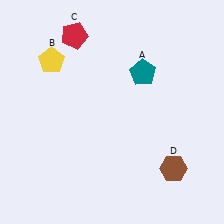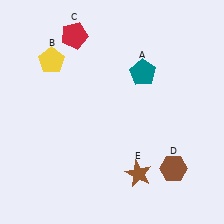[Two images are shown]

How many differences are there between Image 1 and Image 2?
There is 1 difference between the two images.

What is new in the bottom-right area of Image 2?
A brown star (E) was added in the bottom-right area of Image 2.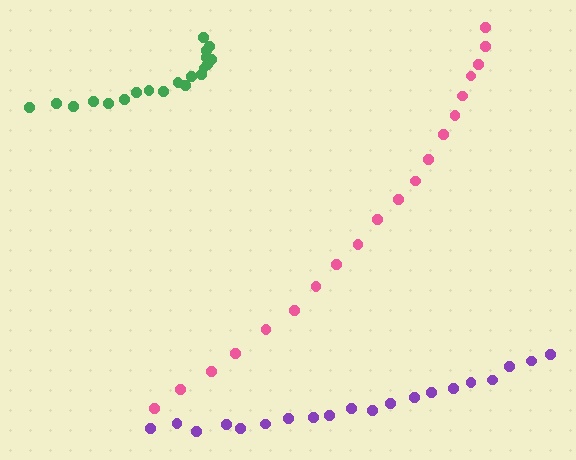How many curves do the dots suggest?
There are 3 distinct paths.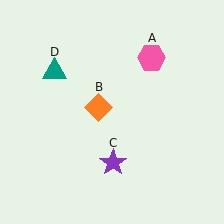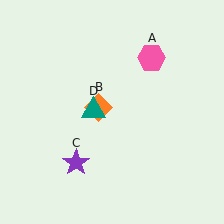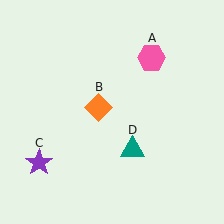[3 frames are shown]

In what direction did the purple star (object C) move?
The purple star (object C) moved left.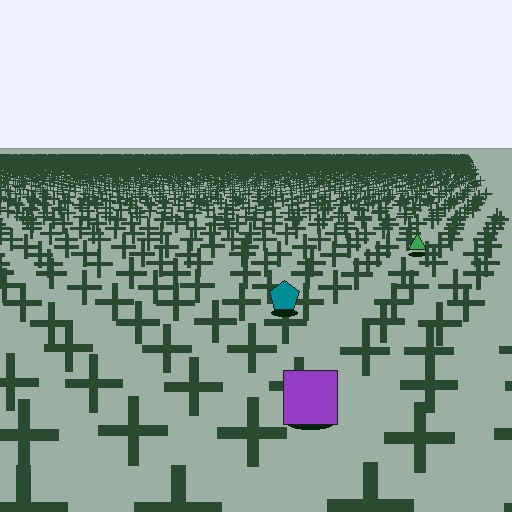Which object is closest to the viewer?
The purple square is closest. The texture marks near it are larger and more spread out.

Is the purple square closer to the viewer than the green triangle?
Yes. The purple square is closer — you can tell from the texture gradient: the ground texture is coarser near it.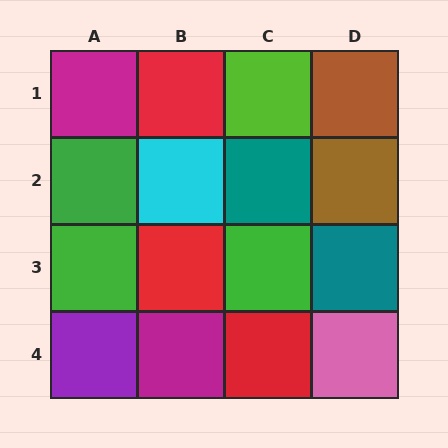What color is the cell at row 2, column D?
Brown.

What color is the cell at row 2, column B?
Cyan.